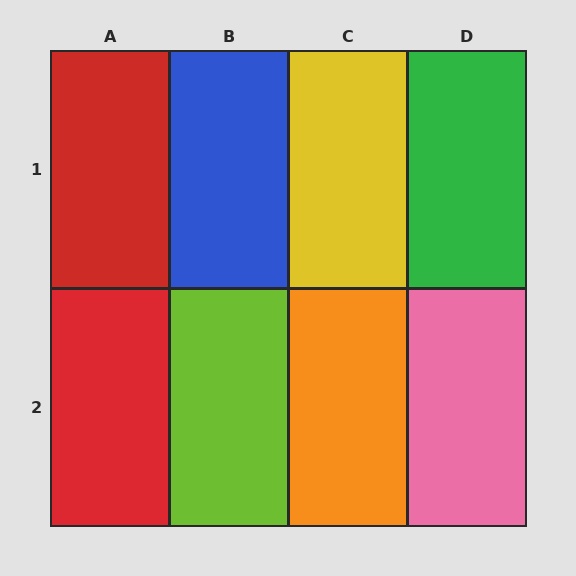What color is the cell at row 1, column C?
Yellow.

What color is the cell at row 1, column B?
Blue.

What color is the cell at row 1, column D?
Green.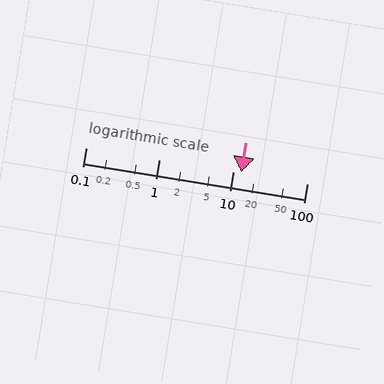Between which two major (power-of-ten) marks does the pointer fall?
The pointer is between 10 and 100.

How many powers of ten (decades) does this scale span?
The scale spans 3 decades, from 0.1 to 100.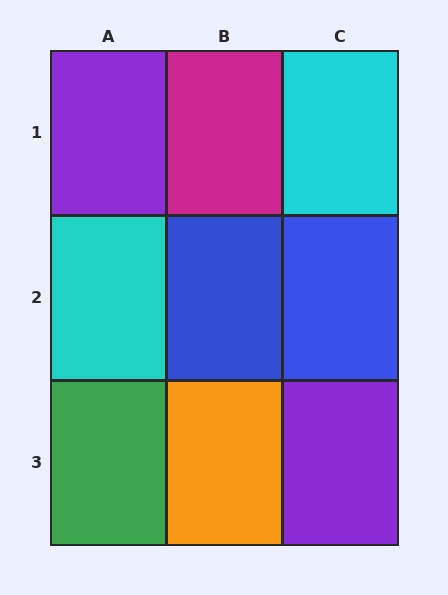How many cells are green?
1 cell is green.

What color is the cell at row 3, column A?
Green.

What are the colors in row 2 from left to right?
Cyan, blue, blue.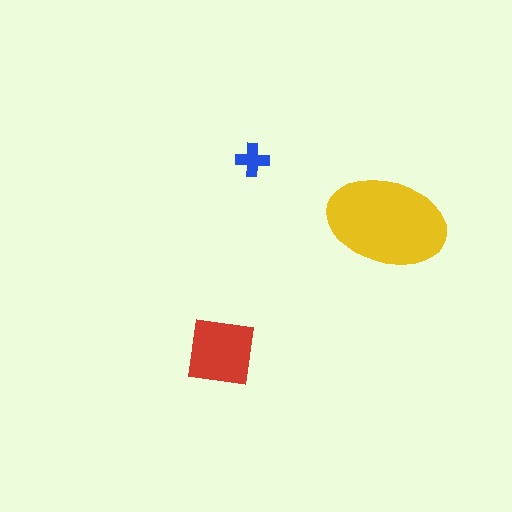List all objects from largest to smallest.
The yellow ellipse, the red square, the blue cross.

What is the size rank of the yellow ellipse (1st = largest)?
1st.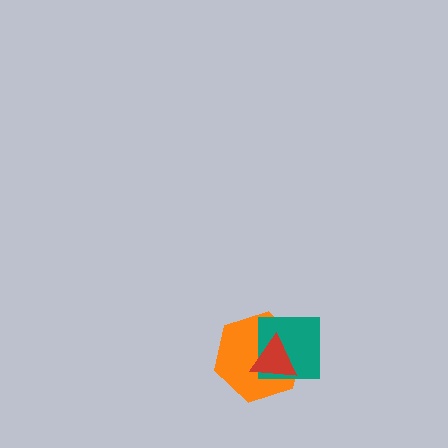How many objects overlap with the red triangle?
2 objects overlap with the red triangle.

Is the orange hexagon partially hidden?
Yes, it is partially covered by another shape.